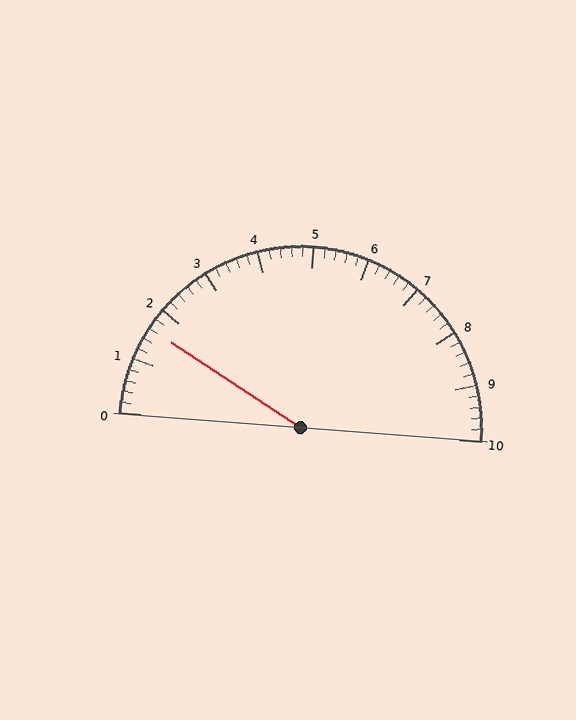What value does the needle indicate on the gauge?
The needle indicates approximately 1.6.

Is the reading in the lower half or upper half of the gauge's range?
The reading is in the lower half of the range (0 to 10).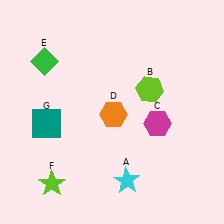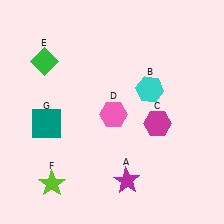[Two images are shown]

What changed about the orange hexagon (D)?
In Image 1, D is orange. In Image 2, it changed to pink.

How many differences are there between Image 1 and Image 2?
There are 3 differences between the two images.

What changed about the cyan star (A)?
In Image 1, A is cyan. In Image 2, it changed to magenta.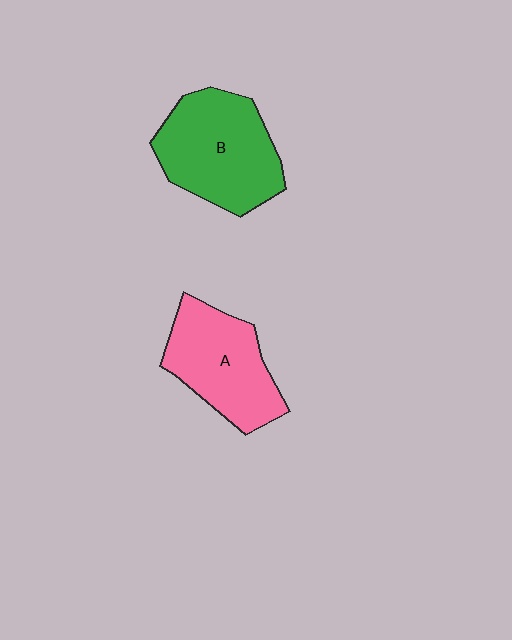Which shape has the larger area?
Shape B (green).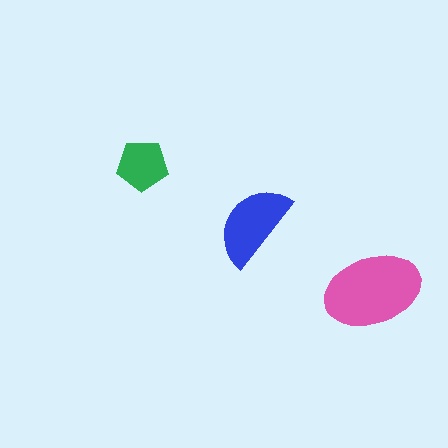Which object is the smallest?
The green pentagon.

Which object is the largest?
The pink ellipse.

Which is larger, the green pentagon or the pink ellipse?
The pink ellipse.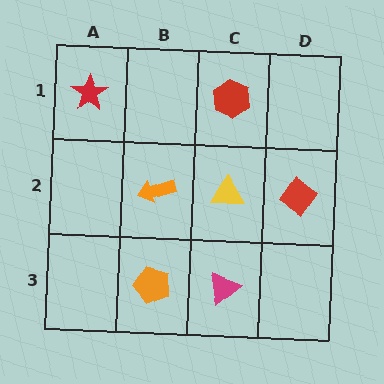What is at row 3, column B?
An orange pentagon.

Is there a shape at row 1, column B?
No, that cell is empty.